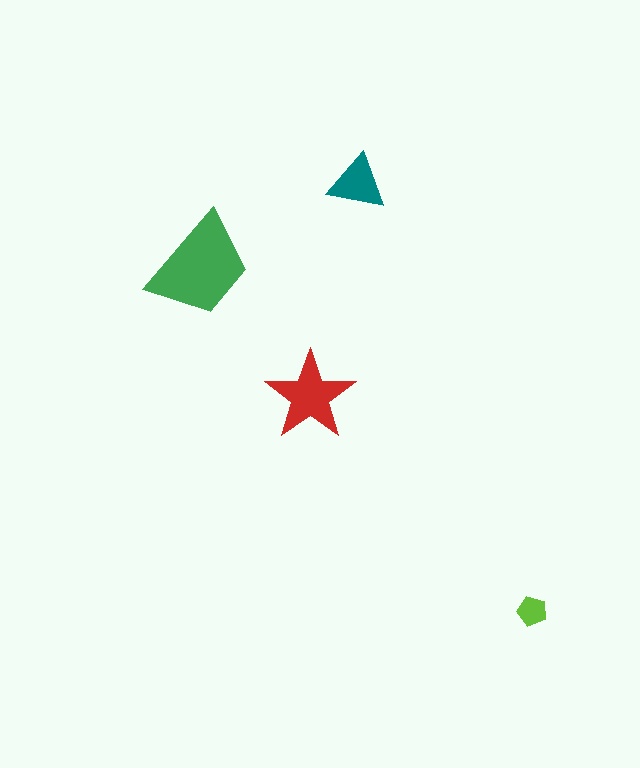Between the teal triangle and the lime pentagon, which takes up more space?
The teal triangle.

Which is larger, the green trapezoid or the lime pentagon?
The green trapezoid.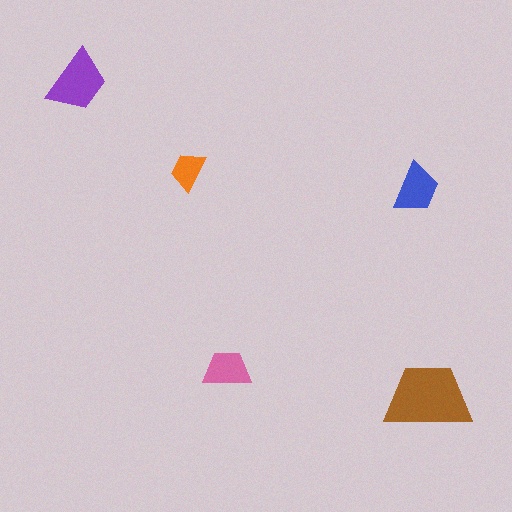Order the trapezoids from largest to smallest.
the brown one, the purple one, the blue one, the pink one, the orange one.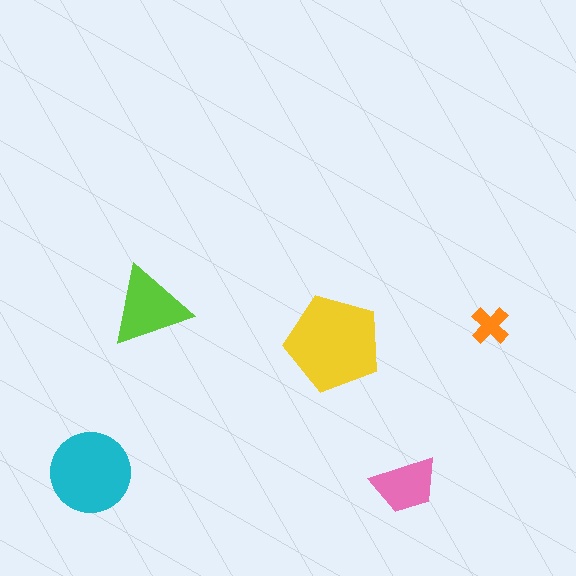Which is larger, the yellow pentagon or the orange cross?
The yellow pentagon.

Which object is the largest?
The yellow pentagon.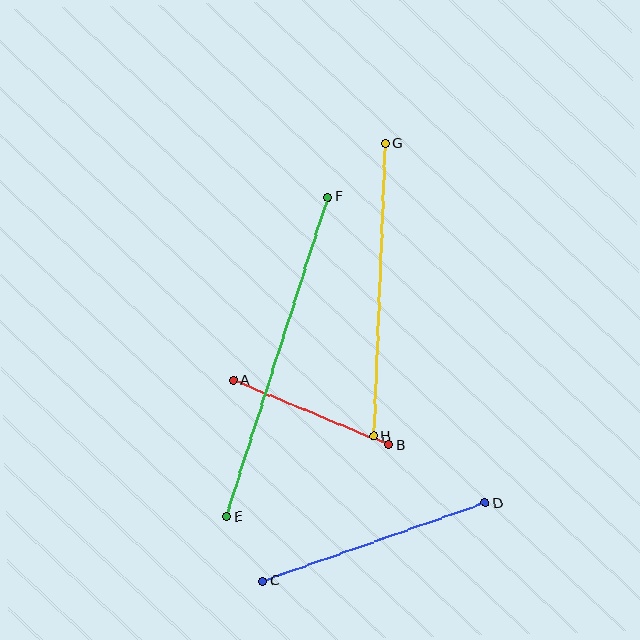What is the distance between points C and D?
The distance is approximately 236 pixels.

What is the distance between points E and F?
The distance is approximately 335 pixels.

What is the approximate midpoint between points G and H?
The midpoint is at approximately (379, 290) pixels.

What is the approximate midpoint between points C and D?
The midpoint is at approximately (374, 542) pixels.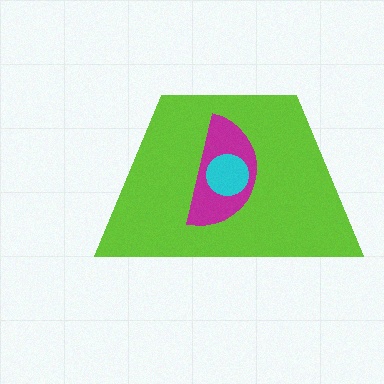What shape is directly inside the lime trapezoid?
The magenta semicircle.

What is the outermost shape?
The lime trapezoid.